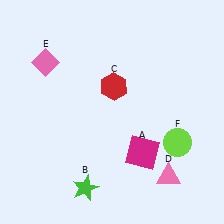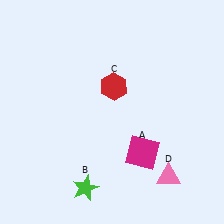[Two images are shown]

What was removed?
The lime circle (F), the pink diamond (E) were removed in Image 2.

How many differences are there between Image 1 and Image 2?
There are 2 differences between the two images.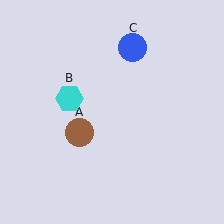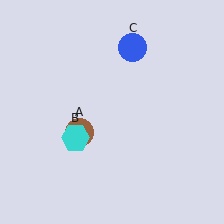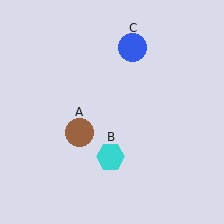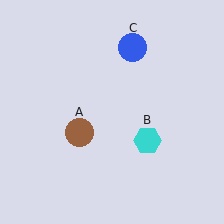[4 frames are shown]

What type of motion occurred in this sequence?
The cyan hexagon (object B) rotated counterclockwise around the center of the scene.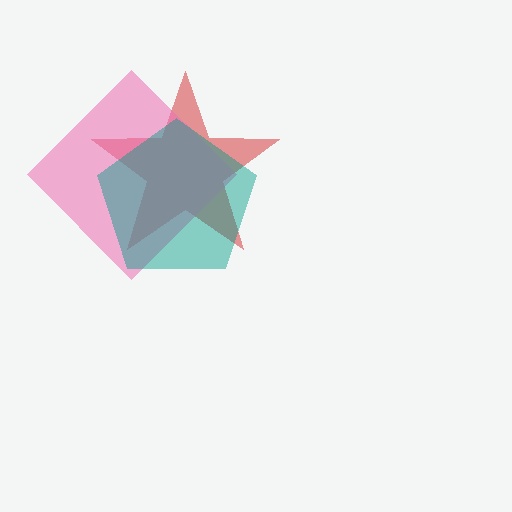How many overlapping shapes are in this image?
There are 3 overlapping shapes in the image.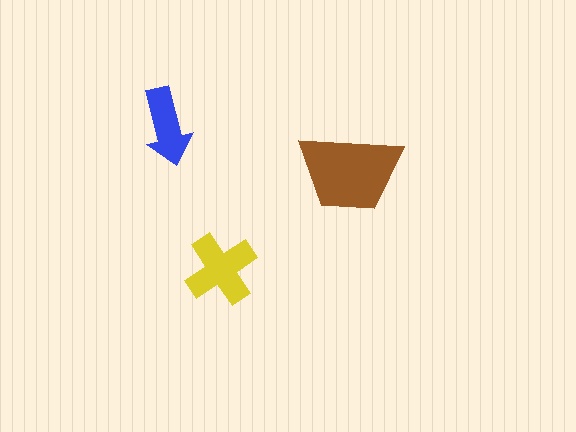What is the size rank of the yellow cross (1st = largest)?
2nd.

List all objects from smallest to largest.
The blue arrow, the yellow cross, the brown trapezoid.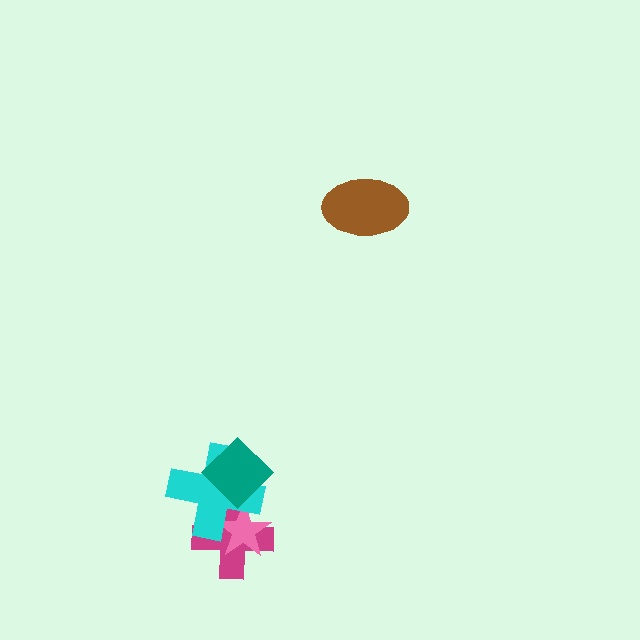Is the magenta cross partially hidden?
Yes, it is partially covered by another shape.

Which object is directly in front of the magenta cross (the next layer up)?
The pink star is directly in front of the magenta cross.